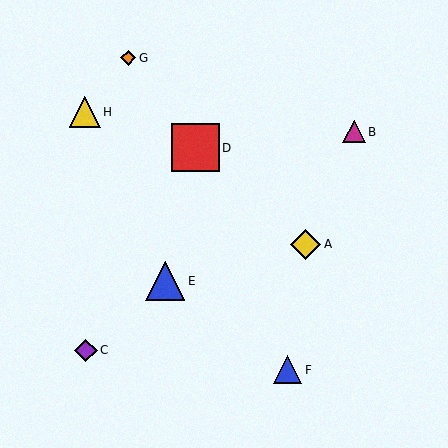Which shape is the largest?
The red square (labeled D) is the largest.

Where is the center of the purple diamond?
The center of the purple diamond is at (86, 351).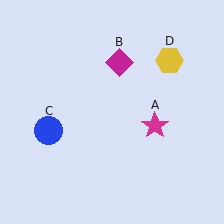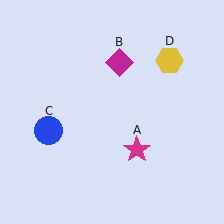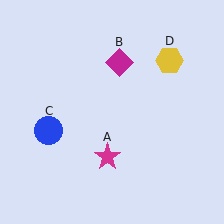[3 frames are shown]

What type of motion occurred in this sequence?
The magenta star (object A) rotated clockwise around the center of the scene.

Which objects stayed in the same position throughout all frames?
Magenta diamond (object B) and blue circle (object C) and yellow hexagon (object D) remained stationary.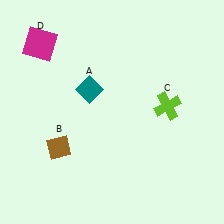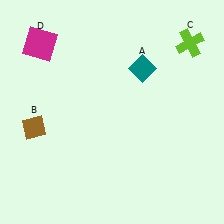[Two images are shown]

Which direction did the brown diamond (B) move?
The brown diamond (B) moved left.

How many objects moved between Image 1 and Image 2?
3 objects moved between the two images.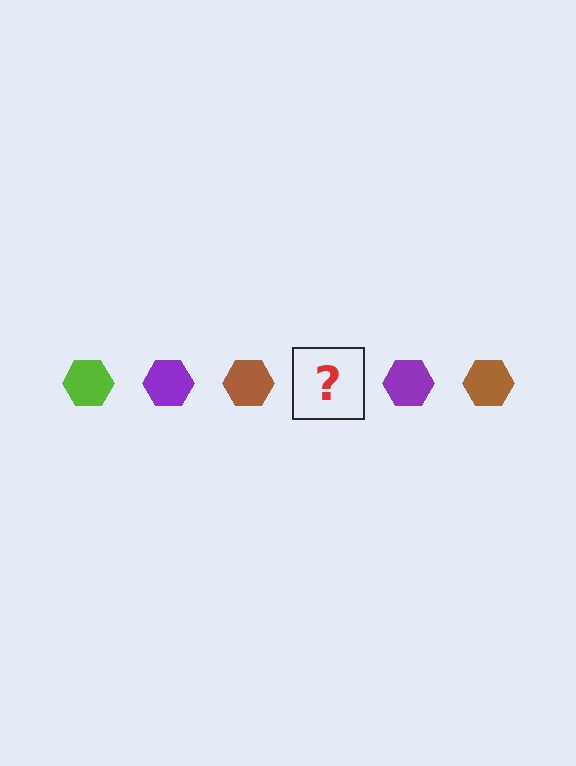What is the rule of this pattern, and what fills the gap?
The rule is that the pattern cycles through lime, purple, brown hexagons. The gap should be filled with a lime hexagon.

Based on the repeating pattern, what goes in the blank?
The blank should be a lime hexagon.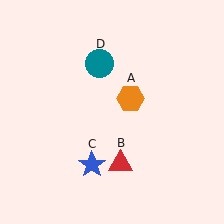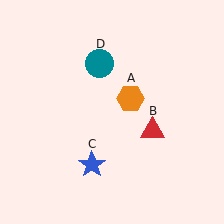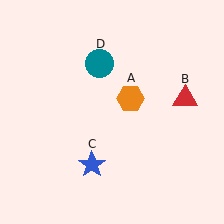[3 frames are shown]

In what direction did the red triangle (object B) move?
The red triangle (object B) moved up and to the right.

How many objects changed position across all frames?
1 object changed position: red triangle (object B).